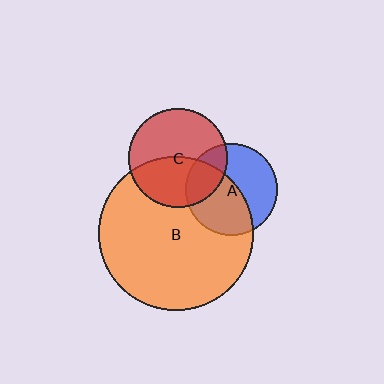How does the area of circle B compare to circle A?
Approximately 2.9 times.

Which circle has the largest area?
Circle B (orange).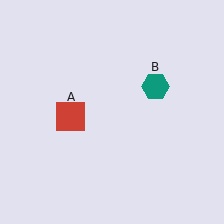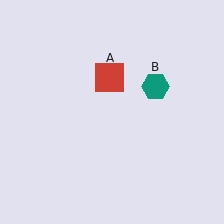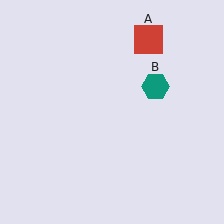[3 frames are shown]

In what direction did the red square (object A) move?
The red square (object A) moved up and to the right.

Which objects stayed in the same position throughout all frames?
Teal hexagon (object B) remained stationary.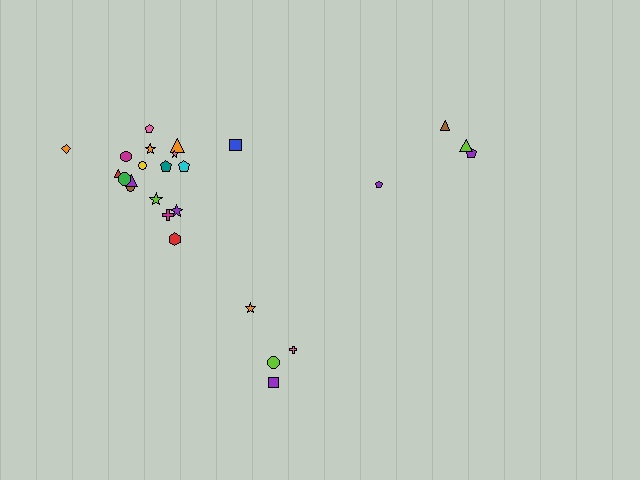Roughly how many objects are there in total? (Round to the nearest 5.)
Roughly 25 objects in total.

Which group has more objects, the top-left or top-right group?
The top-left group.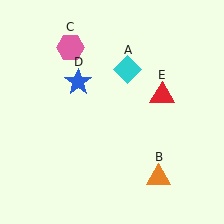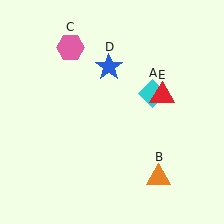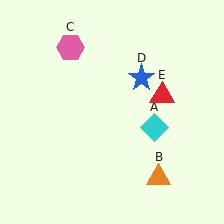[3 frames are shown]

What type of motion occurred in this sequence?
The cyan diamond (object A), blue star (object D) rotated clockwise around the center of the scene.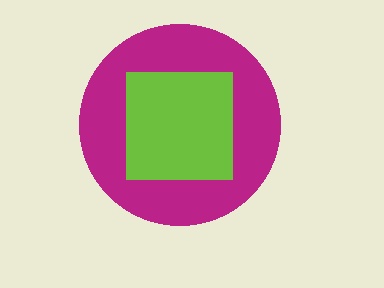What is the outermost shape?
The magenta circle.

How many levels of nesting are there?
2.